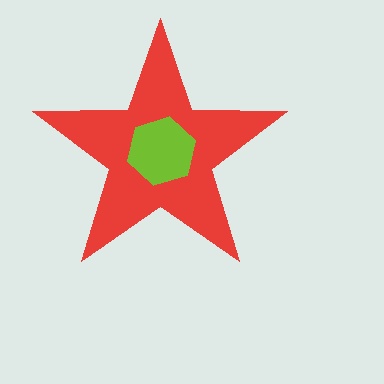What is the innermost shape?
The lime hexagon.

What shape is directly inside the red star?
The lime hexagon.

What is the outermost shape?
The red star.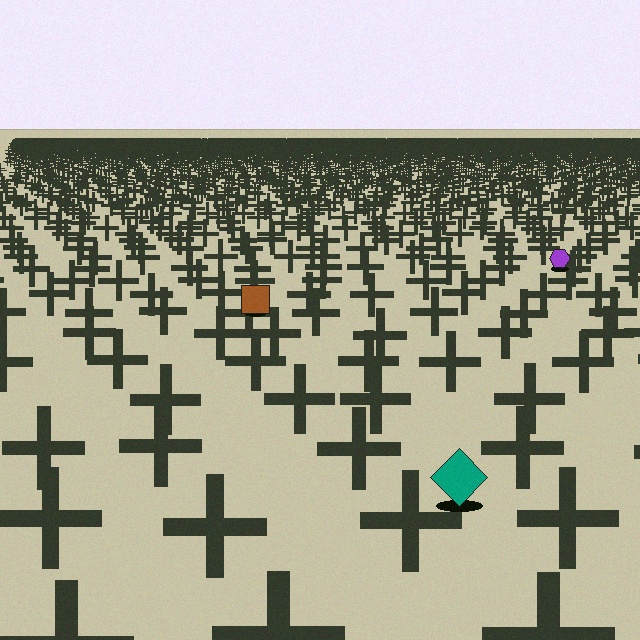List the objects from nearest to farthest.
From nearest to farthest: the teal diamond, the brown square, the purple hexagon.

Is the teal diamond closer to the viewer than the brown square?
Yes. The teal diamond is closer — you can tell from the texture gradient: the ground texture is coarser near it.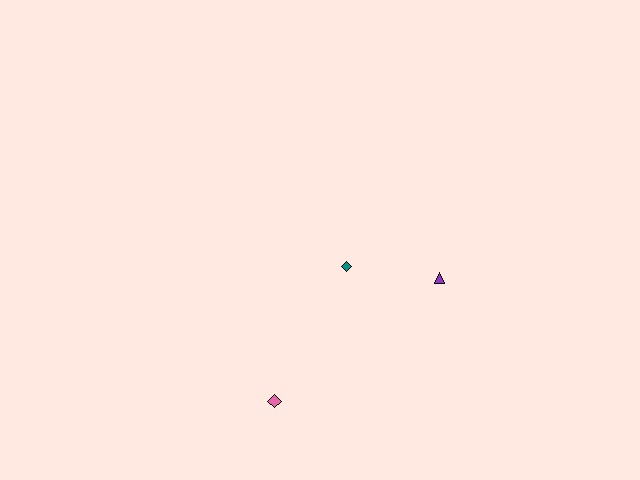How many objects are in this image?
There are 3 objects.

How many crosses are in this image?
There are no crosses.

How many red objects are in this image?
There are no red objects.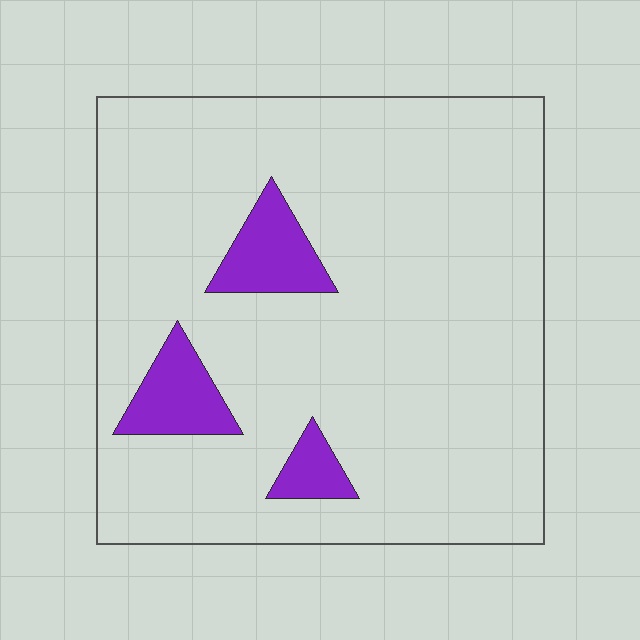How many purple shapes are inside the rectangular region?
3.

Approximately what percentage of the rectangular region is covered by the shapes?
Approximately 10%.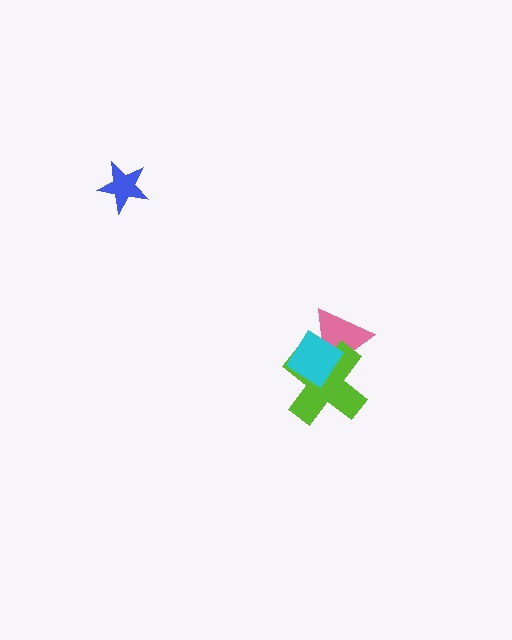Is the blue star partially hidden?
No, no other shape covers it.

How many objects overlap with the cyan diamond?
2 objects overlap with the cyan diamond.